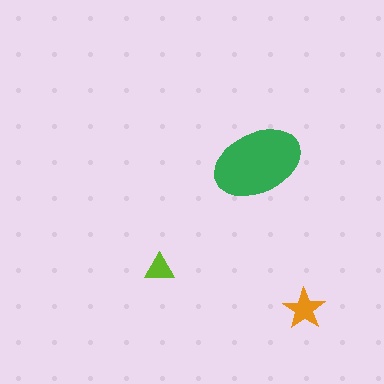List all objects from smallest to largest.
The lime triangle, the orange star, the green ellipse.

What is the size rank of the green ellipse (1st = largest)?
1st.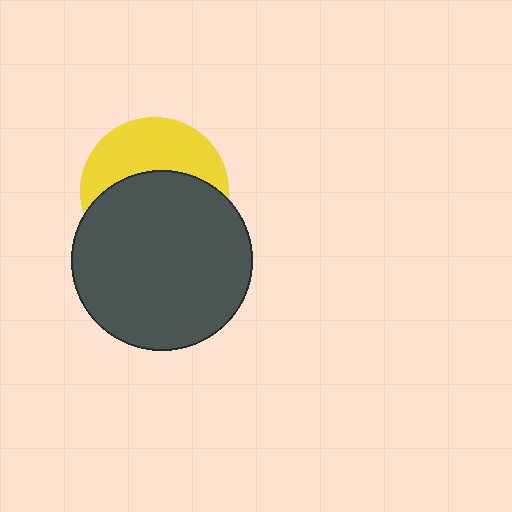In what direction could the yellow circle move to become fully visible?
The yellow circle could move up. That would shift it out from behind the dark gray circle entirely.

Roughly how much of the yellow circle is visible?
A small part of it is visible (roughly 42%).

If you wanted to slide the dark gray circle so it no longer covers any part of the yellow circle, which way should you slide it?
Slide it down — that is the most direct way to separate the two shapes.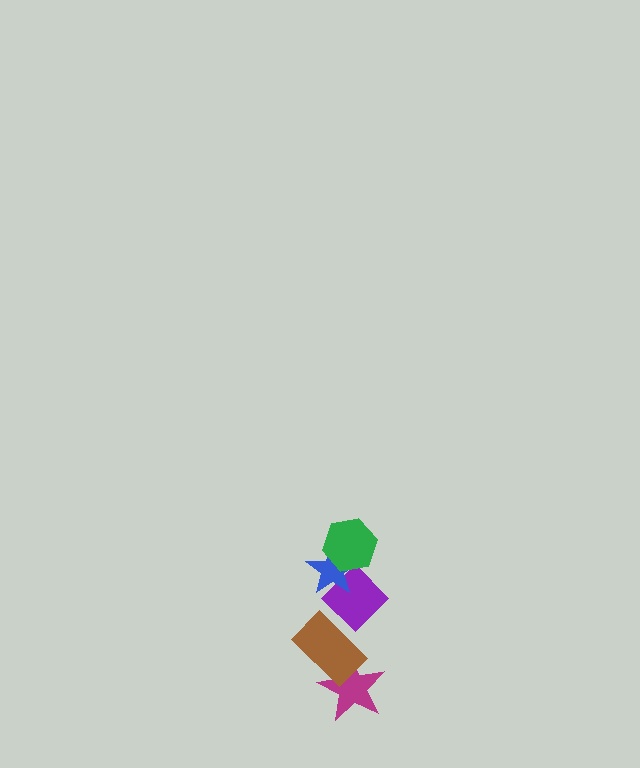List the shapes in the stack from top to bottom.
From top to bottom: the green hexagon, the blue star, the purple diamond, the brown rectangle, the magenta star.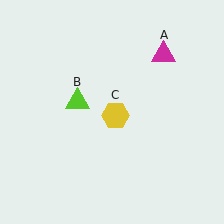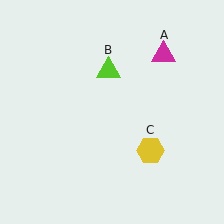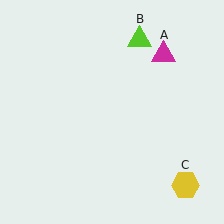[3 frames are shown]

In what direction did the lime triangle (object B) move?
The lime triangle (object B) moved up and to the right.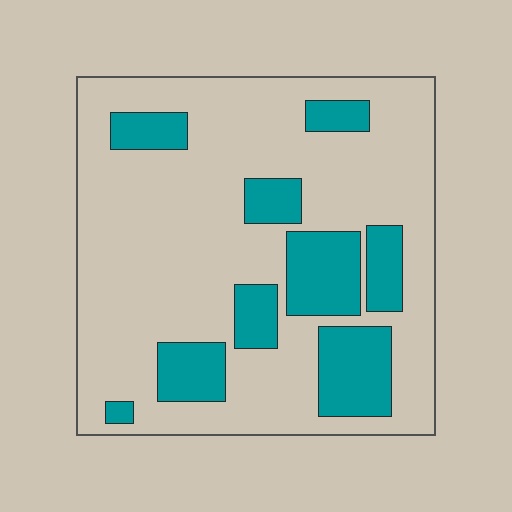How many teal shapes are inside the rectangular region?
9.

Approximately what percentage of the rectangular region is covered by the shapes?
Approximately 25%.